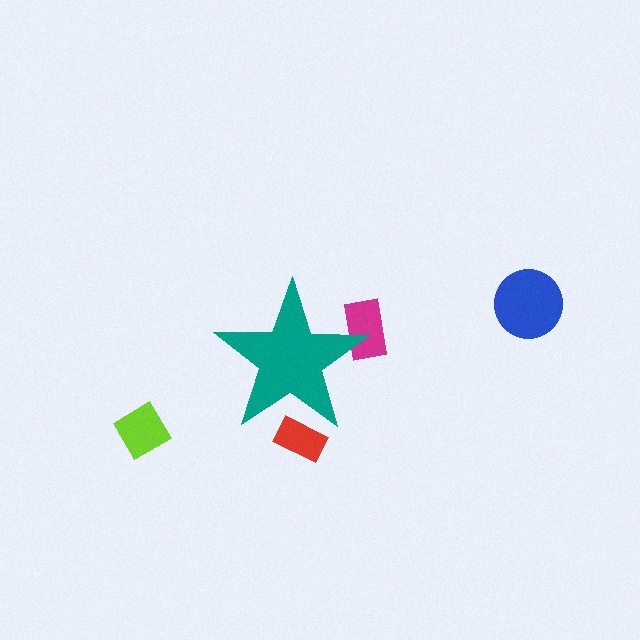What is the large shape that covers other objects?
A teal star.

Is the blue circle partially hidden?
No, the blue circle is fully visible.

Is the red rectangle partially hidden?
Yes, the red rectangle is partially hidden behind the teal star.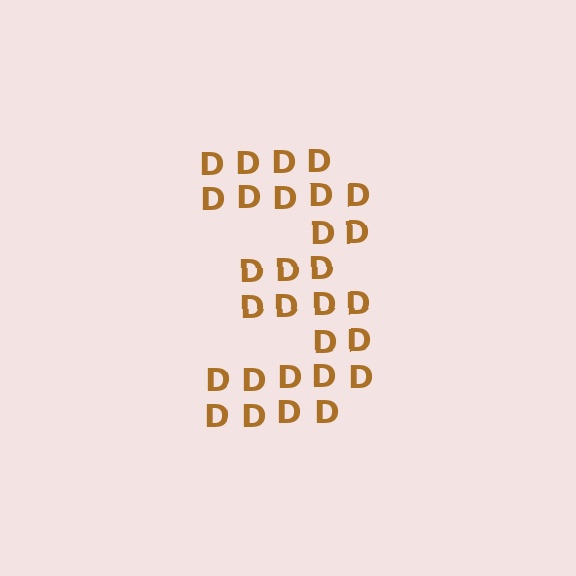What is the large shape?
The large shape is the digit 3.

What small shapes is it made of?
It is made of small letter D's.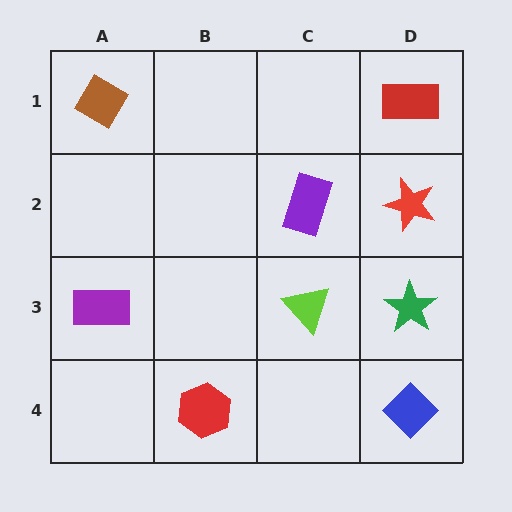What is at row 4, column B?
A red hexagon.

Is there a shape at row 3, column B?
No, that cell is empty.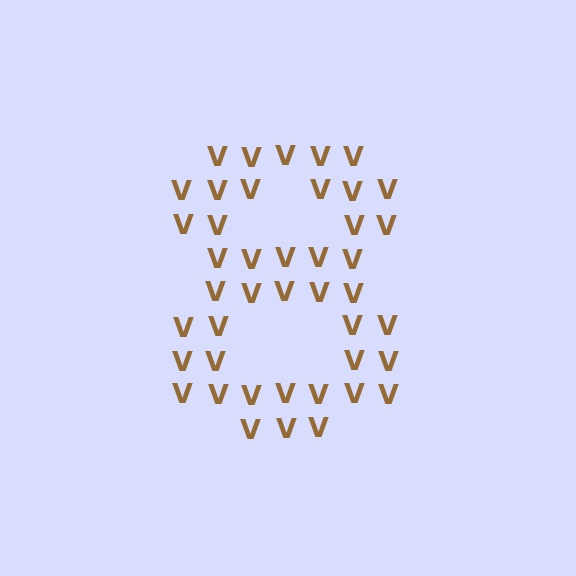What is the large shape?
The large shape is the digit 8.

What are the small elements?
The small elements are letter V's.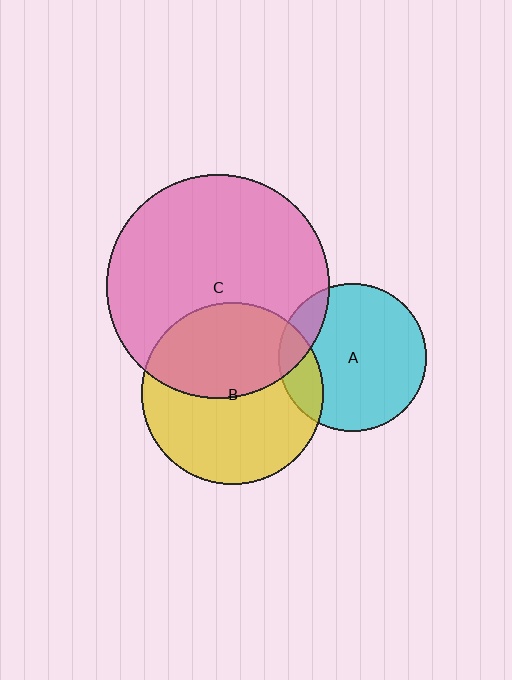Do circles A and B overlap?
Yes.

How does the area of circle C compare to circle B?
Approximately 1.5 times.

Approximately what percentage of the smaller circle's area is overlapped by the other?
Approximately 15%.